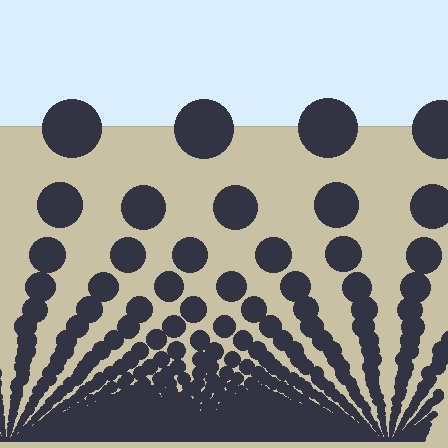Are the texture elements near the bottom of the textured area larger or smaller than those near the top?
Smaller. The gradient is inverted — elements near the bottom are smaller and denser.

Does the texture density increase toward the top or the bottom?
Density increases toward the bottom.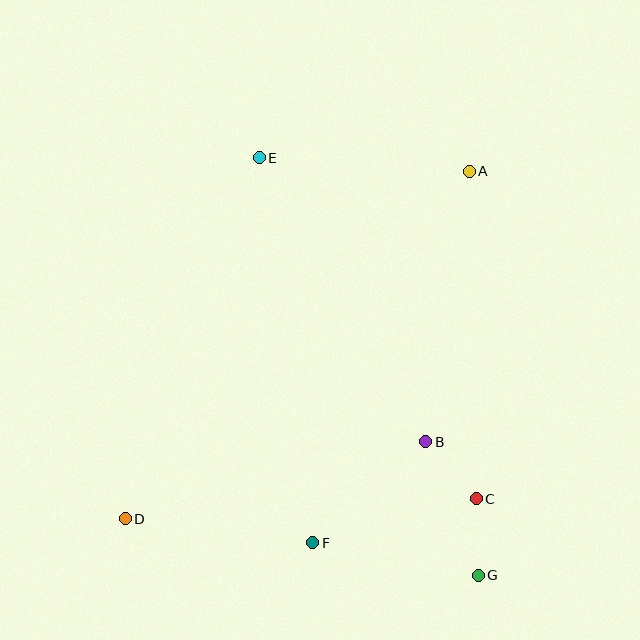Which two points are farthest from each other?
Points A and D are farthest from each other.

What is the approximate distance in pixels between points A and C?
The distance between A and C is approximately 328 pixels.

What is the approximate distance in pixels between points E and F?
The distance between E and F is approximately 389 pixels.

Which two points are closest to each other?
Points B and C are closest to each other.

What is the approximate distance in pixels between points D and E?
The distance between D and E is approximately 385 pixels.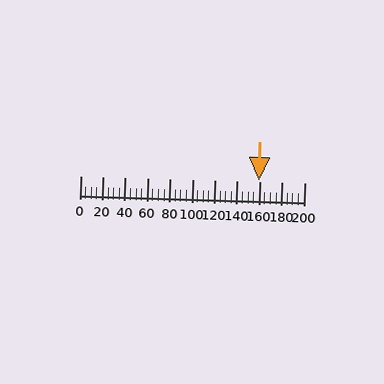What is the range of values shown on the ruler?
The ruler shows values from 0 to 200.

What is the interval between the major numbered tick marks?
The major tick marks are spaced 20 units apart.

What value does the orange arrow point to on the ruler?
The orange arrow points to approximately 159.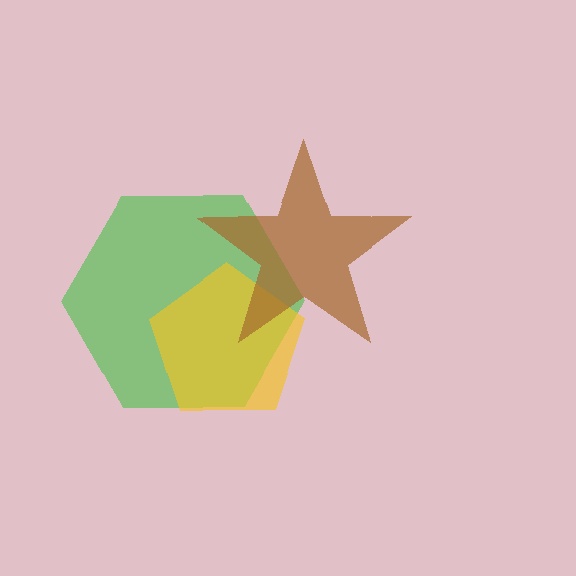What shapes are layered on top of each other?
The layered shapes are: a green hexagon, a yellow pentagon, a brown star.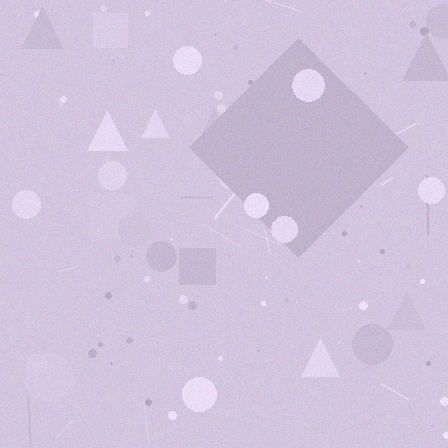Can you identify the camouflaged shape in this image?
The camouflaged shape is a diamond.